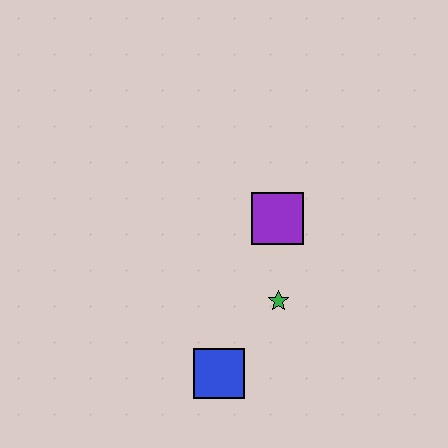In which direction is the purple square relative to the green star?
The purple square is above the green star.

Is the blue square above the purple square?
No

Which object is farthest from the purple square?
The blue square is farthest from the purple square.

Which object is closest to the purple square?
The green star is closest to the purple square.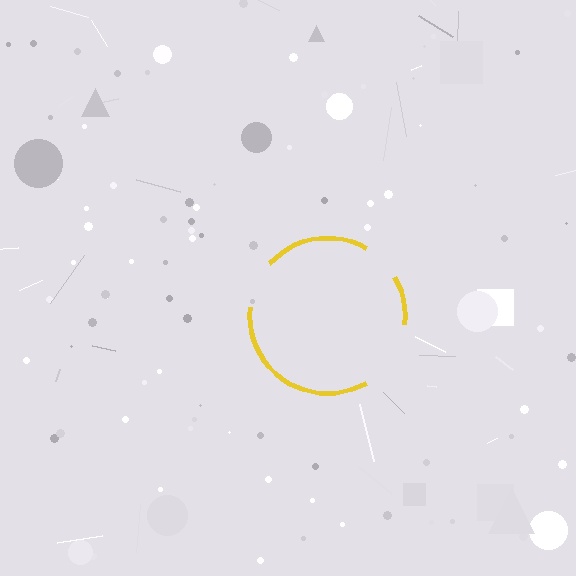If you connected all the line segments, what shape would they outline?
They would outline a circle.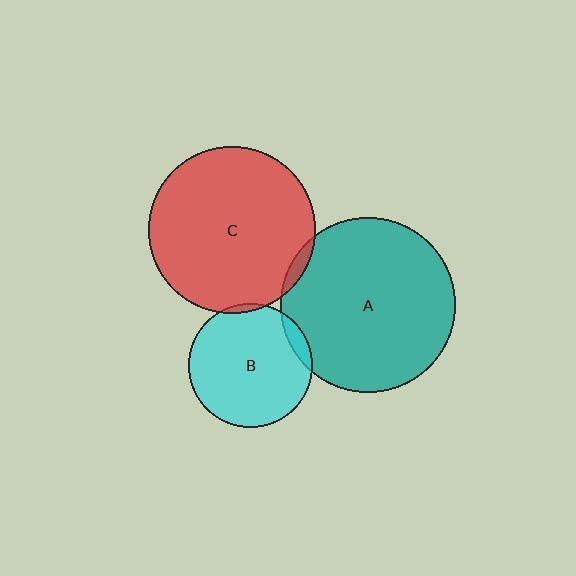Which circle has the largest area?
Circle A (teal).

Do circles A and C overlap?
Yes.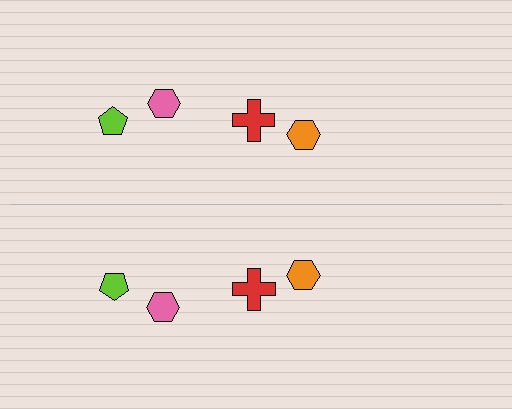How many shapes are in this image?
There are 8 shapes in this image.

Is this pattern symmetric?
Yes, this pattern has bilateral (reflection) symmetry.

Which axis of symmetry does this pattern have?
The pattern has a horizontal axis of symmetry running through the center of the image.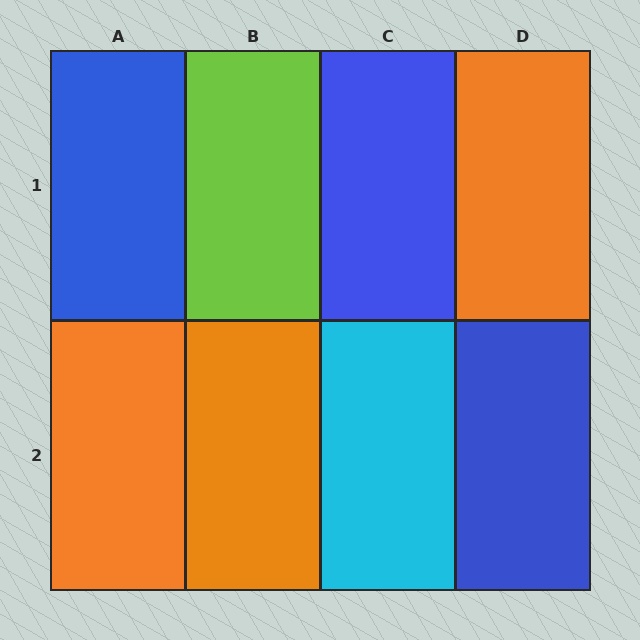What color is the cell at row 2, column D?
Blue.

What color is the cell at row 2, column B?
Orange.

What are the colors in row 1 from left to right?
Blue, lime, blue, orange.